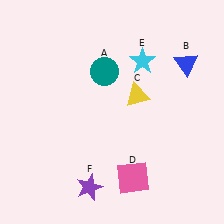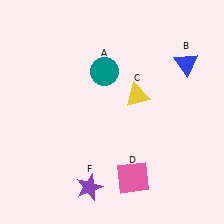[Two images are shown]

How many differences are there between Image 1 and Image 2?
There is 1 difference between the two images.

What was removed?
The cyan star (E) was removed in Image 2.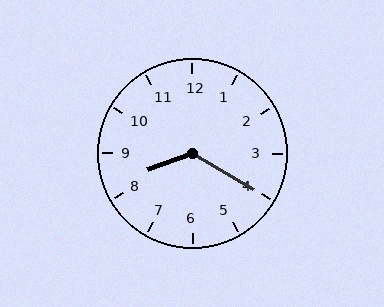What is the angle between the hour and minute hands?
Approximately 130 degrees.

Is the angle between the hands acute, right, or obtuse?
It is obtuse.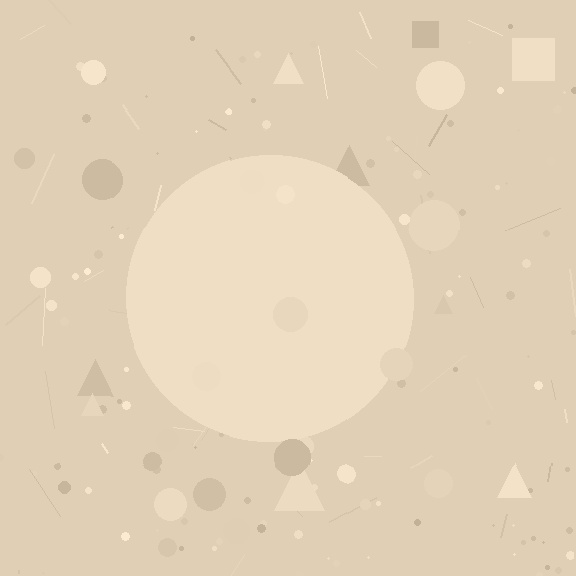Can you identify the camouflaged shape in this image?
The camouflaged shape is a circle.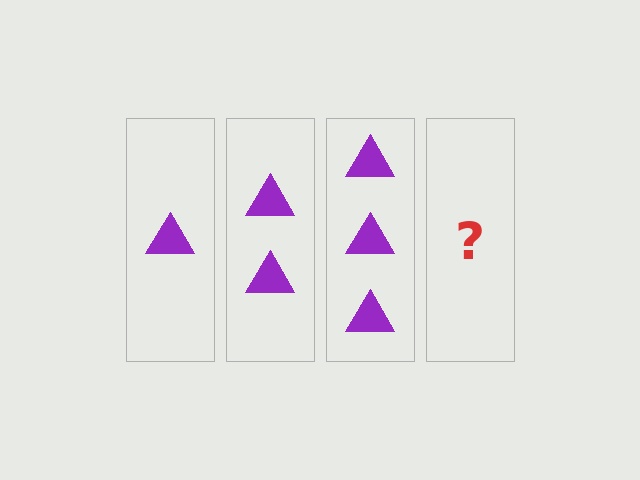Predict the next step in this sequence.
The next step is 4 triangles.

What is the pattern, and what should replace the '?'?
The pattern is that each step adds one more triangle. The '?' should be 4 triangles.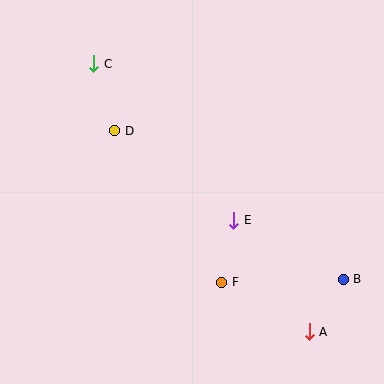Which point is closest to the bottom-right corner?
Point A is closest to the bottom-right corner.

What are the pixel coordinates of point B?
Point B is at (343, 279).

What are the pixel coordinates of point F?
Point F is at (222, 282).